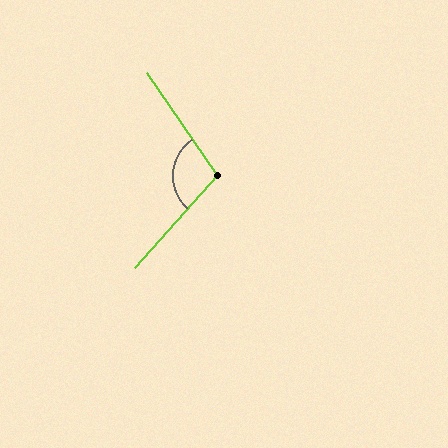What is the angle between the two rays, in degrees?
Approximately 104 degrees.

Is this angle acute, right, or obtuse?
It is obtuse.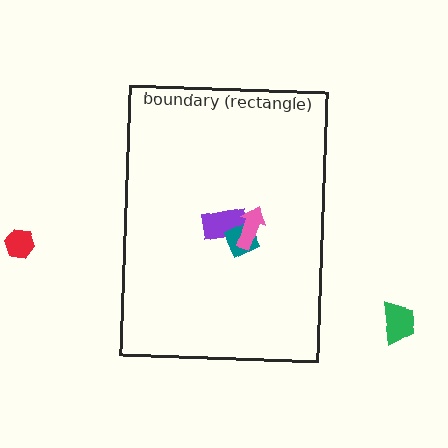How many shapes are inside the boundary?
3 inside, 2 outside.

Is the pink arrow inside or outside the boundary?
Inside.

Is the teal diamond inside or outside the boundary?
Inside.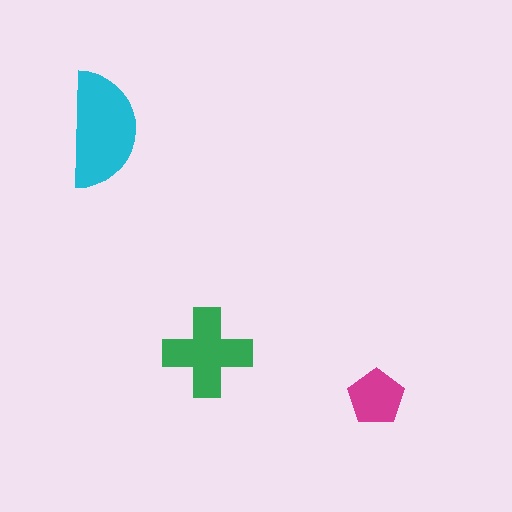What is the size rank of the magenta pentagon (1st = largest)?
3rd.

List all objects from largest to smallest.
The cyan semicircle, the green cross, the magenta pentagon.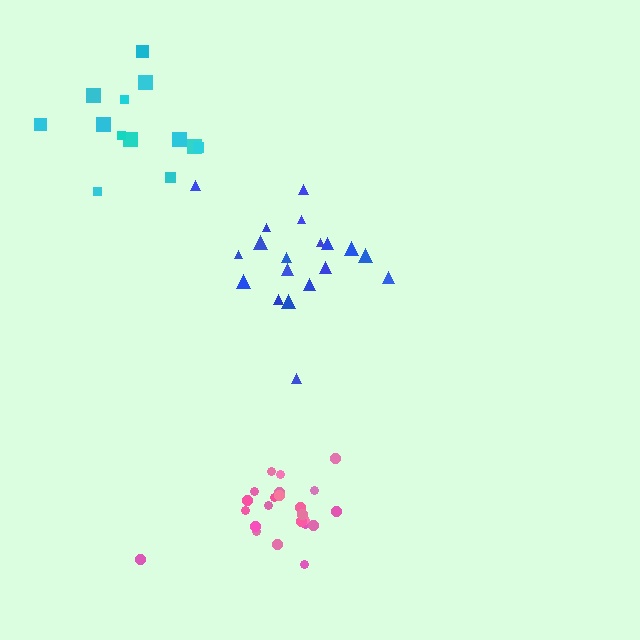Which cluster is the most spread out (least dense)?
Cyan.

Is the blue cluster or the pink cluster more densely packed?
Pink.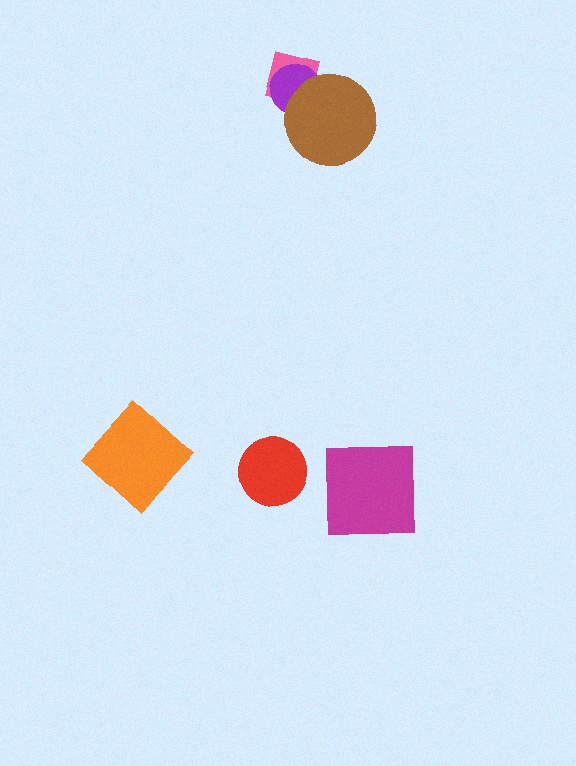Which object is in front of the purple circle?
The brown circle is in front of the purple circle.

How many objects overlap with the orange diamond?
0 objects overlap with the orange diamond.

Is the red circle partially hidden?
No, no other shape covers it.